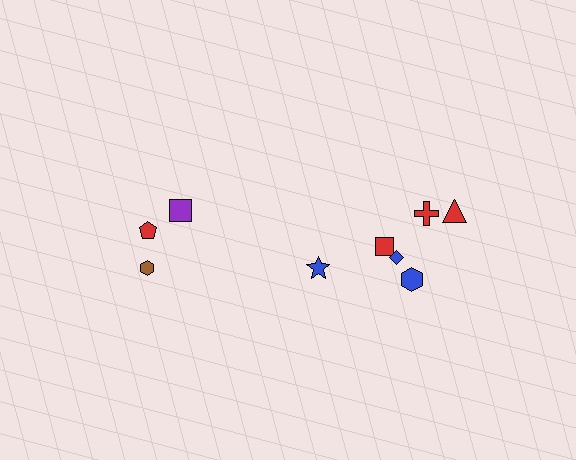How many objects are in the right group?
There are 6 objects.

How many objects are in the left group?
There are 3 objects.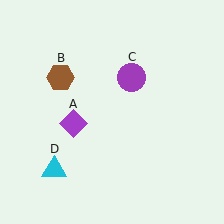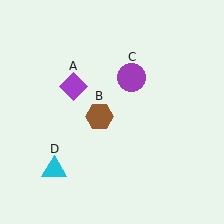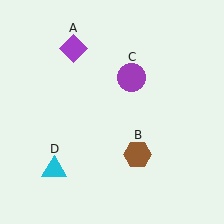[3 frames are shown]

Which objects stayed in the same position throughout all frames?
Purple circle (object C) and cyan triangle (object D) remained stationary.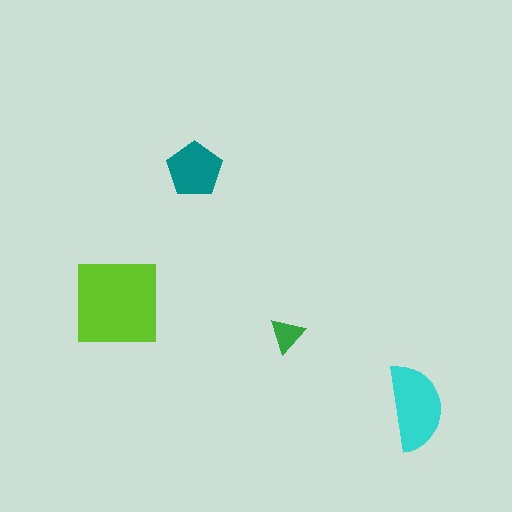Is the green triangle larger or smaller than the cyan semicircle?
Smaller.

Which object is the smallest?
The green triangle.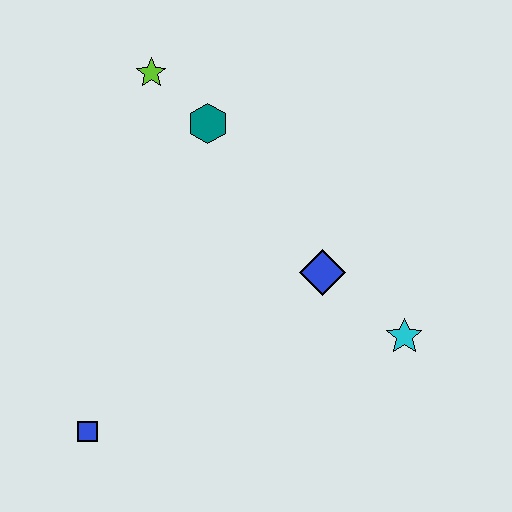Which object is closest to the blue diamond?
The cyan star is closest to the blue diamond.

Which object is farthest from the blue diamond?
The blue square is farthest from the blue diamond.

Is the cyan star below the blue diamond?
Yes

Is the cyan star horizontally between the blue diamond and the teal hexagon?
No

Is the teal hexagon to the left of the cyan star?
Yes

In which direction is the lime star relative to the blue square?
The lime star is above the blue square.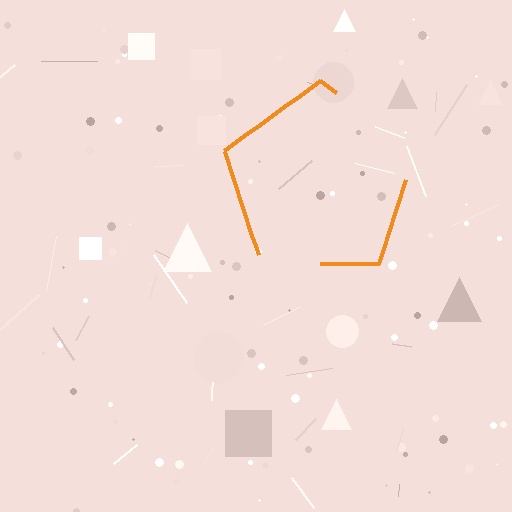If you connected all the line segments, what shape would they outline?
They would outline a pentagon.